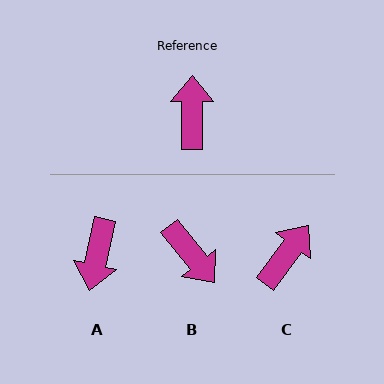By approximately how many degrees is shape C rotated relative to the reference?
Approximately 36 degrees clockwise.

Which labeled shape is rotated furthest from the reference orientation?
A, about 168 degrees away.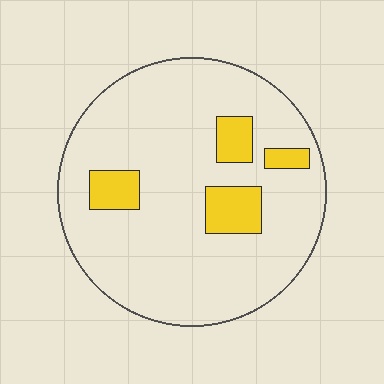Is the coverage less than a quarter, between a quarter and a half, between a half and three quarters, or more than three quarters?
Less than a quarter.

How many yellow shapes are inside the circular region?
4.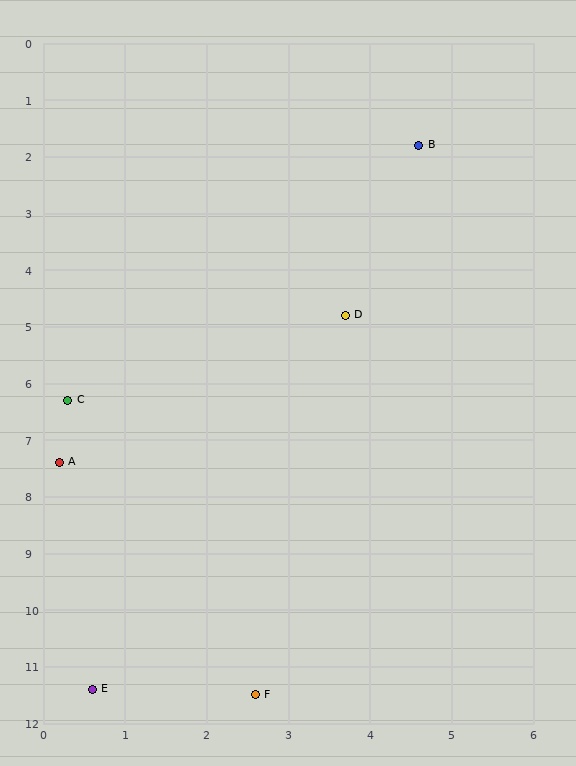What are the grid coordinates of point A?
Point A is at approximately (0.2, 7.4).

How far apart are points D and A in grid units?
Points D and A are about 4.4 grid units apart.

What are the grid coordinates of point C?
Point C is at approximately (0.3, 6.3).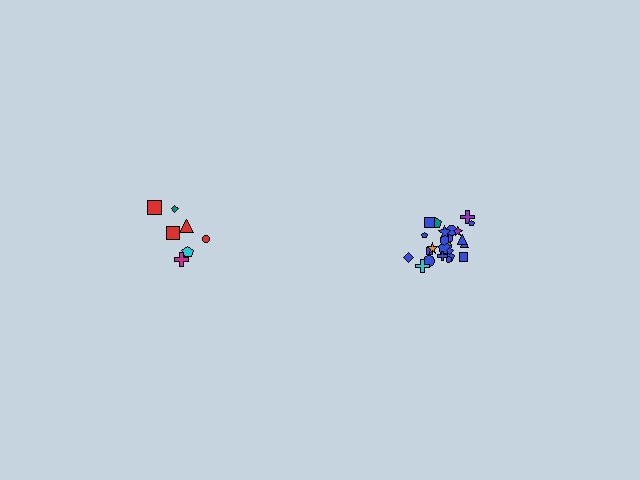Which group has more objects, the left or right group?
The right group.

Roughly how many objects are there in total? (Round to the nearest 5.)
Roughly 30 objects in total.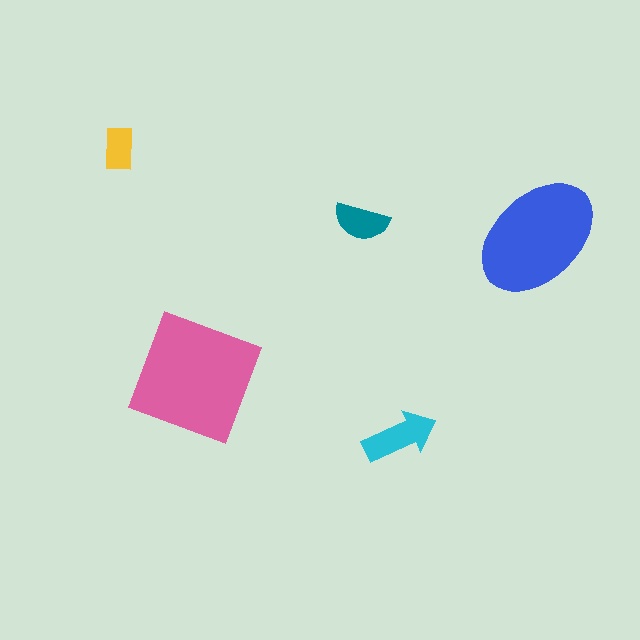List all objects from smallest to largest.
The yellow rectangle, the teal semicircle, the cyan arrow, the blue ellipse, the pink square.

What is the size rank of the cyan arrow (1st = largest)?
3rd.